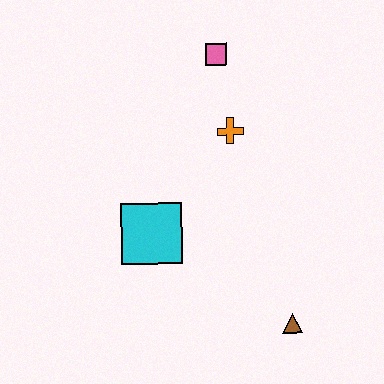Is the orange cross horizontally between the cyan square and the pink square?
No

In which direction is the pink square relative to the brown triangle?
The pink square is above the brown triangle.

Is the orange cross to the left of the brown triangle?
Yes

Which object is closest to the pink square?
The orange cross is closest to the pink square.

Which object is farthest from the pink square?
The brown triangle is farthest from the pink square.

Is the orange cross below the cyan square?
No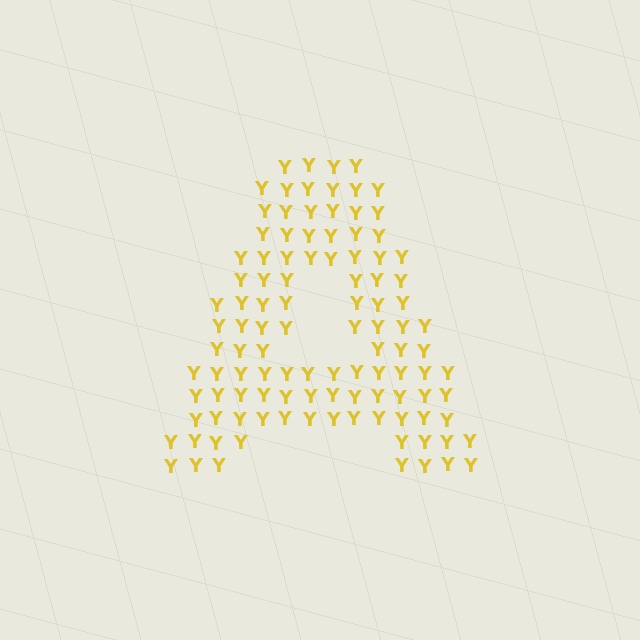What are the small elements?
The small elements are letter Y's.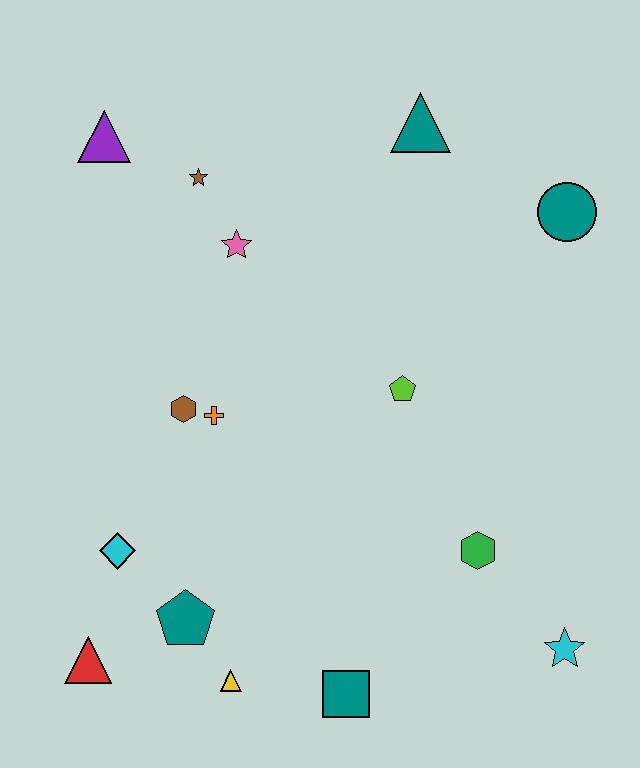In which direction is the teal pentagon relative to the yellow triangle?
The teal pentagon is above the yellow triangle.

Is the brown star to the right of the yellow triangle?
No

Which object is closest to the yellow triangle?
The teal pentagon is closest to the yellow triangle.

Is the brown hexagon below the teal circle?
Yes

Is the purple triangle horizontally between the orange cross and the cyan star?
No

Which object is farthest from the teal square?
The purple triangle is farthest from the teal square.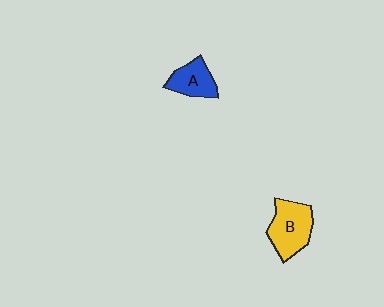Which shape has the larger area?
Shape B (yellow).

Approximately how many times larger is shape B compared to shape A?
Approximately 1.4 times.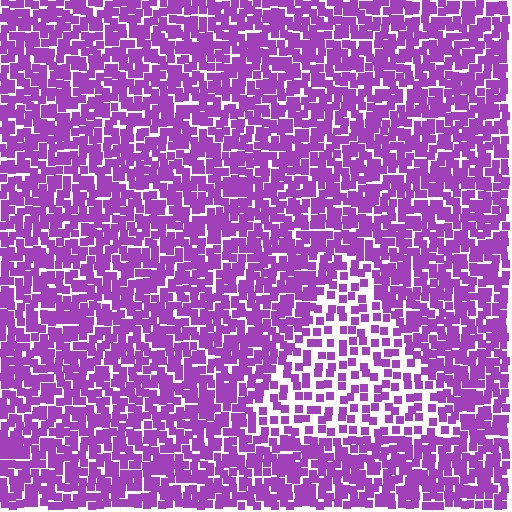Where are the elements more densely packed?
The elements are more densely packed outside the triangle boundary.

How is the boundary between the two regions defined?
The boundary is defined by a change in element density (approximately 2.0x ratio). All elements are the same color, size, and shape.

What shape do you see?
I see a triangle.